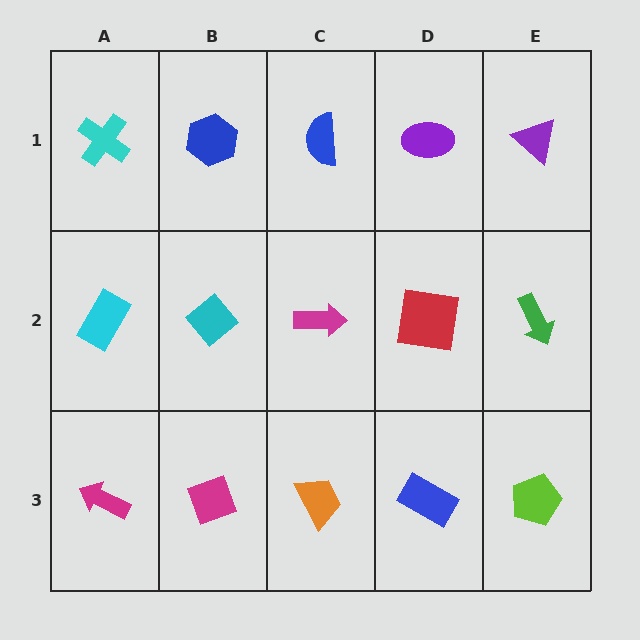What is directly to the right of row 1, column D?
A purple triangle.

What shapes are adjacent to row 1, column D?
A red square (row 2, column D), a blue semicircle (row 1, column C), a purple triangle (row 1, column E).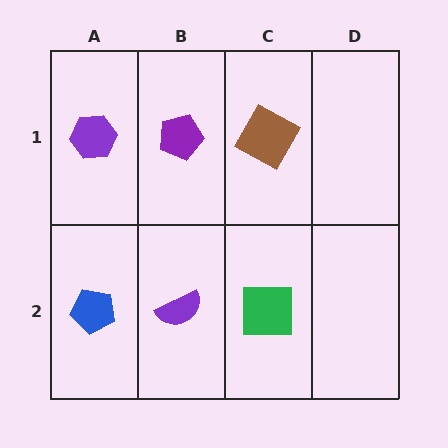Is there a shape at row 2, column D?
No, that cell is empty.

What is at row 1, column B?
A purple pentagon.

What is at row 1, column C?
A brown square.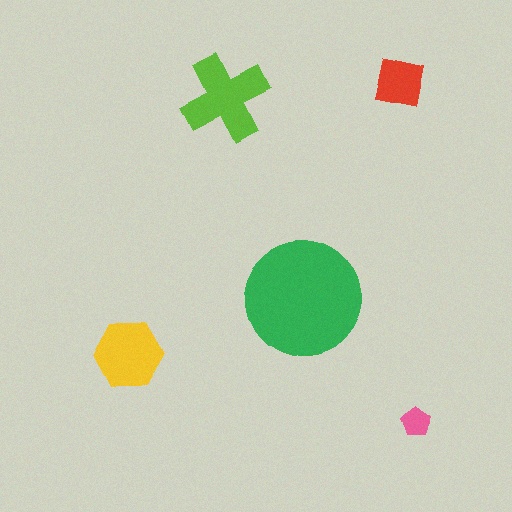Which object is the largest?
The green circle.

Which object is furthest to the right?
The pink pentagon is rightmost.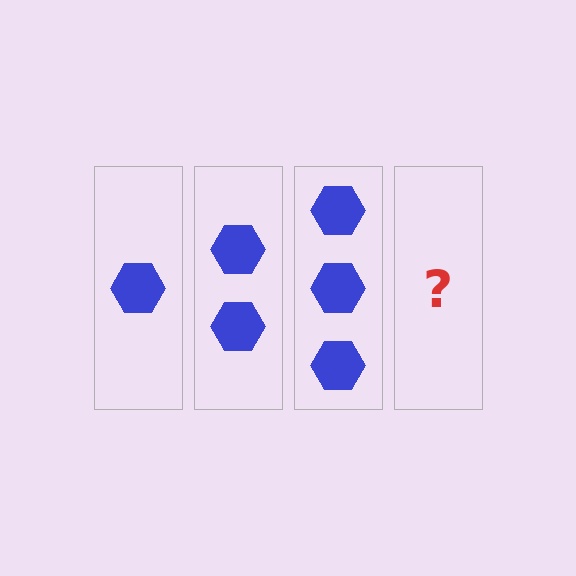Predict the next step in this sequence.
The next step is 4 hexagons.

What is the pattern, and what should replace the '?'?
The pattern is that each step adds one more hexagon. The '?' should be 4 hexagons.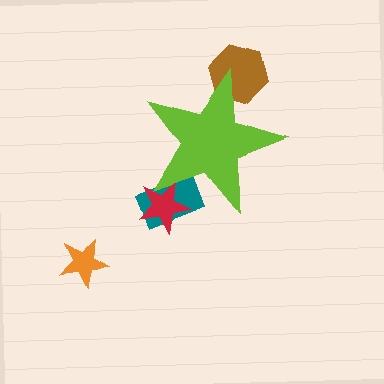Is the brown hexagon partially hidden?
Yes, the brown hexagon is partially hidden behind the lime star.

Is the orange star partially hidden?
No, the orange star is fully visible.